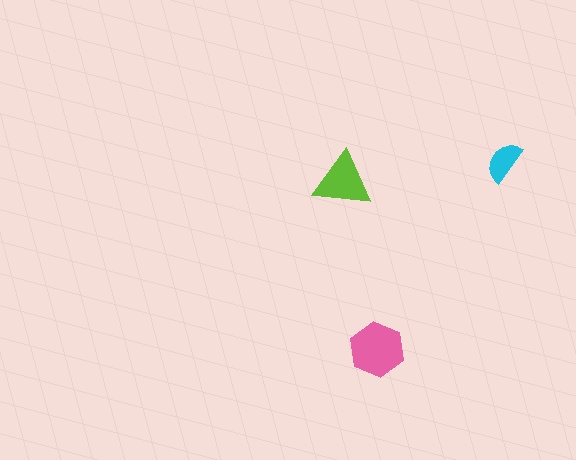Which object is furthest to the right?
The cyan semicircle is rightmost.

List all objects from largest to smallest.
The pink hexagon, the lime triangle, the cyan semicircle.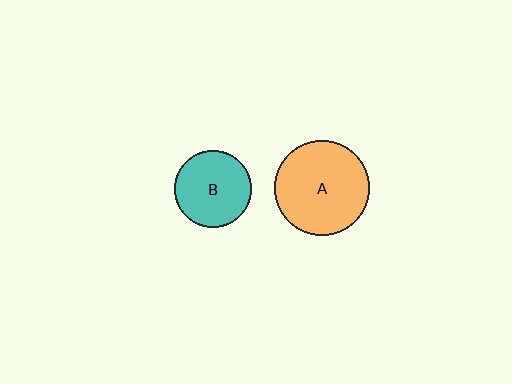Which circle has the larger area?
Circle A (orange).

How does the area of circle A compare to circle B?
Approximately 1.5 times.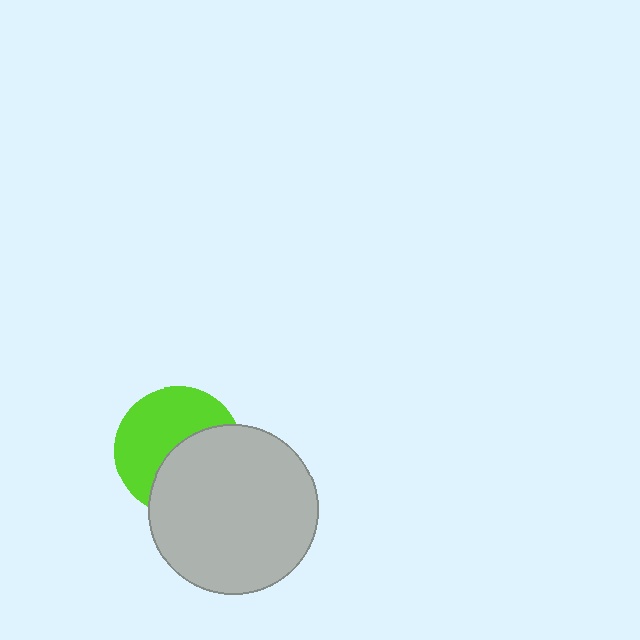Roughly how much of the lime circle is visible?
About half of it is visible (roughly 54%).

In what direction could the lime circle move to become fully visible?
The lime circle could move toward the upper-left. That would shift it out from behind the light gray circle entirely.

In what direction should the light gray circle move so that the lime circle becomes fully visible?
The light gray circle should move toward the lower-right. That is the shortest direction to clear the overlap and leave the lime circle fully visible.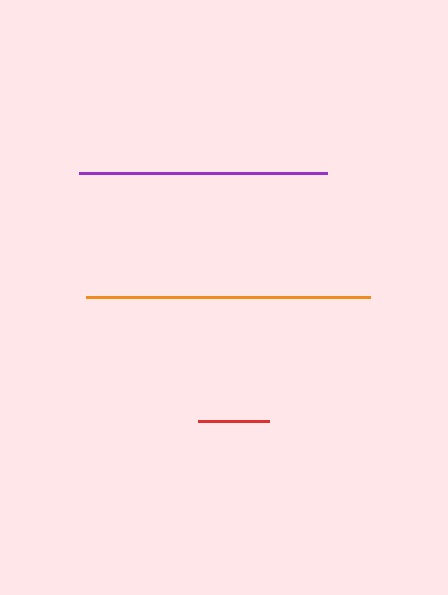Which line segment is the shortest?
The red line is the shortest at approximately 71 pixels.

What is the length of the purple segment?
The purple segment is approximately 249 pixels long.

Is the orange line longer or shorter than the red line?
The orange line is longer than the red line.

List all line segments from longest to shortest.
From longest to shortest: orange, purple, red.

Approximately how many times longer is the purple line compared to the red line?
The purple line is approximately 3.5 times the length of the red line.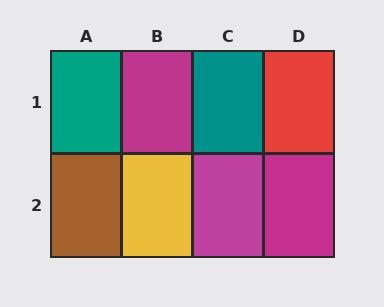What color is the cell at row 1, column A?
Teal.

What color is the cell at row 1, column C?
Teal.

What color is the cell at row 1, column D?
Red.